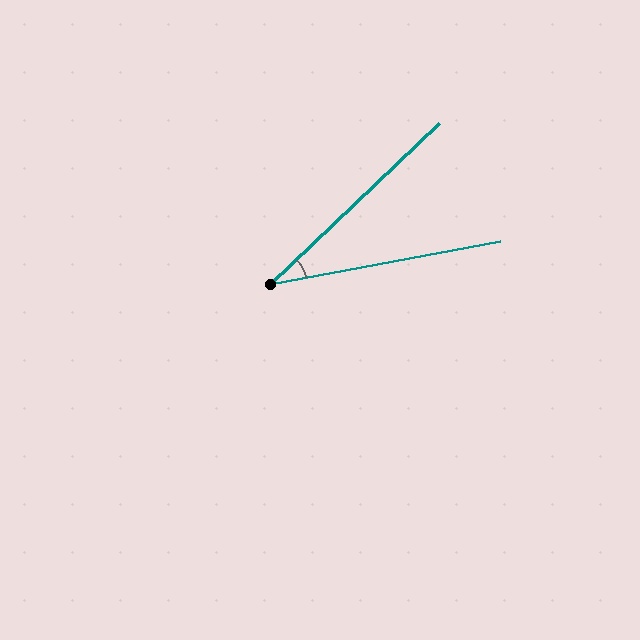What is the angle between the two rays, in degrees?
Approximately 33 degrees.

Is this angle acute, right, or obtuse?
It is acute.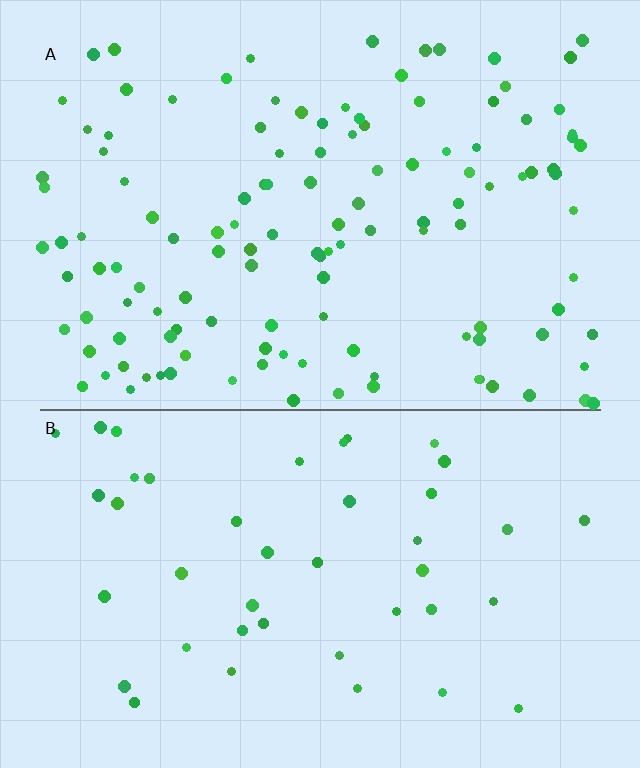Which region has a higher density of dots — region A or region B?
A (the top).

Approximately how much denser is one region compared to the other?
Approximately 2.9× — region A over region B.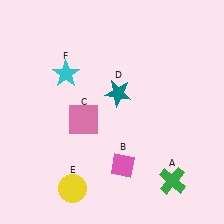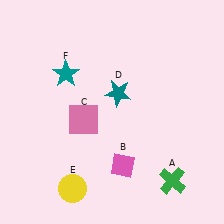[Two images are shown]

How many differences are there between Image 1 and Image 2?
There is 1 difference between the two images.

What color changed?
The star (F) changed from cyan in Image 1 to teal in Image 2.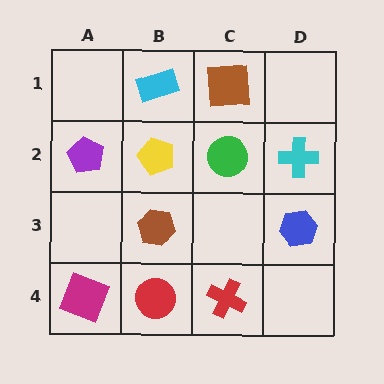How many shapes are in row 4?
3 shapes.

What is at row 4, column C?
A red cross.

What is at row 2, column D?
A cyan cross.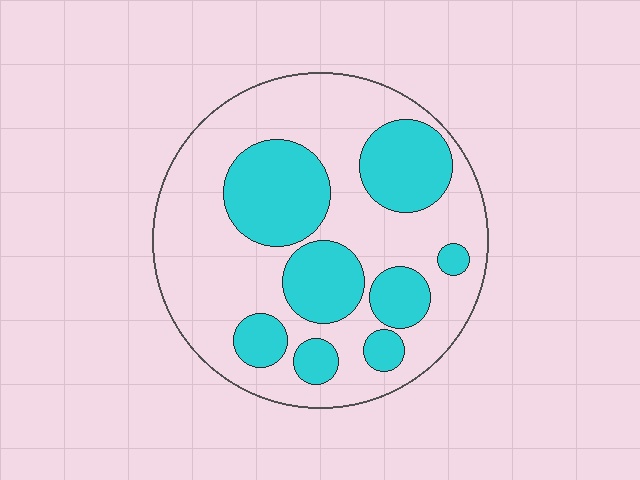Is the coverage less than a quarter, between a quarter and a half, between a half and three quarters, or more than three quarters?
Between a quarter and a half.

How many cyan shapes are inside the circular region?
8.